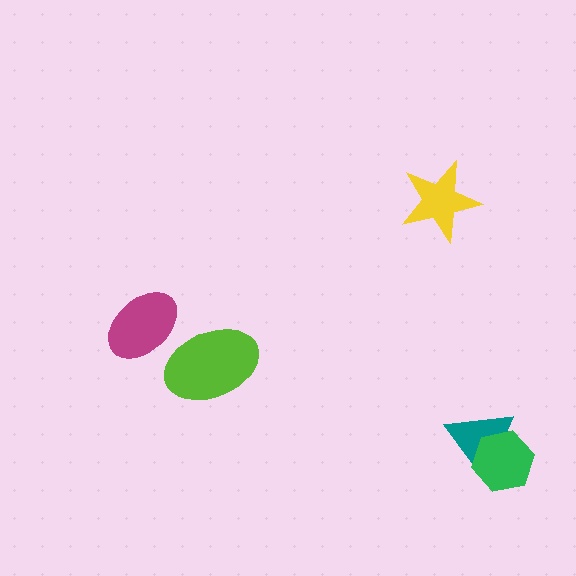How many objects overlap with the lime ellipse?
1 object overlaps with the lime ellipse.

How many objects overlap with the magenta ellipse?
1 object overlaps with the magenta ellipse.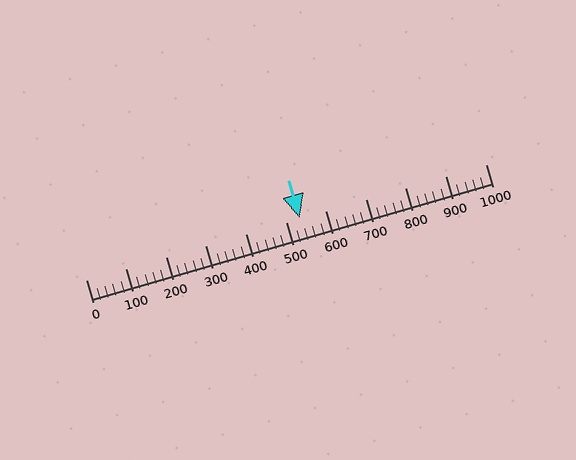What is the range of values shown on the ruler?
The ruler shows values from 0 to 1000.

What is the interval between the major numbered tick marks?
The major tick marks are spaced 100 units apart.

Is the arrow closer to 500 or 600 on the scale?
The arrow is closer to 500.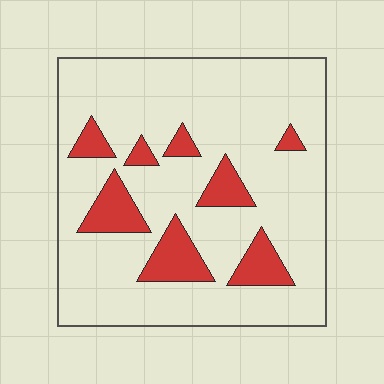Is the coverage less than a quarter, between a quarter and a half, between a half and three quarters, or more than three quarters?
Less than a quarter.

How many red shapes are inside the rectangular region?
8.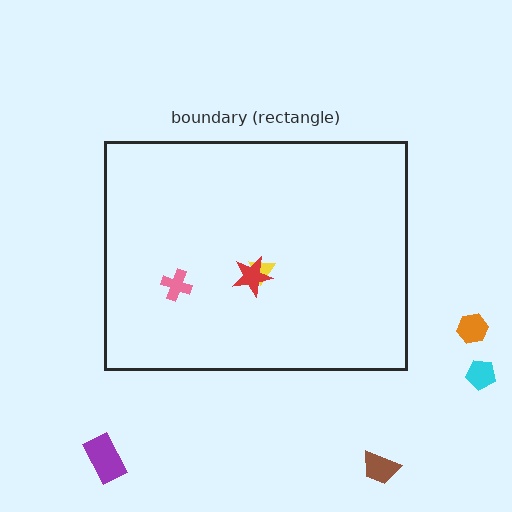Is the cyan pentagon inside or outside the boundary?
Outside.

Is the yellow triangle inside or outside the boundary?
Inside.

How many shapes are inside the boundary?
3 inside, 4 outside.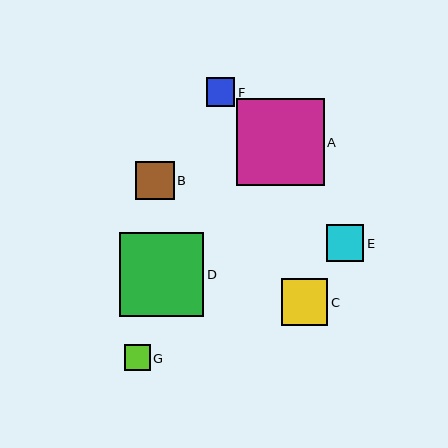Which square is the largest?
Square A is the largest with a size of approximately 88 pixels.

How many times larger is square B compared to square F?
Square B is approximately 1.3 times the size of square F.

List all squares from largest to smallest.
From largest to smallest: A, D, C, B, E, F, G.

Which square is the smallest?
Square G is the smallest with a size of approximately 26 pixels.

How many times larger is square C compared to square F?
Square C is approximately 1.6 times the size of square F.